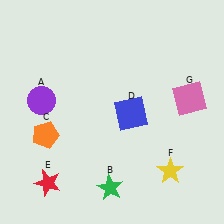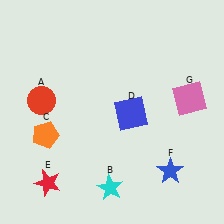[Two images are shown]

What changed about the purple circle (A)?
In Image 1, A is purple. In Image 2, it changed to red.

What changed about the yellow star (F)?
In Image 1, F is yellow. In Image 2, it changed to blue.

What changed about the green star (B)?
In Image 1, B is green. In Image 2, it changed to cyan.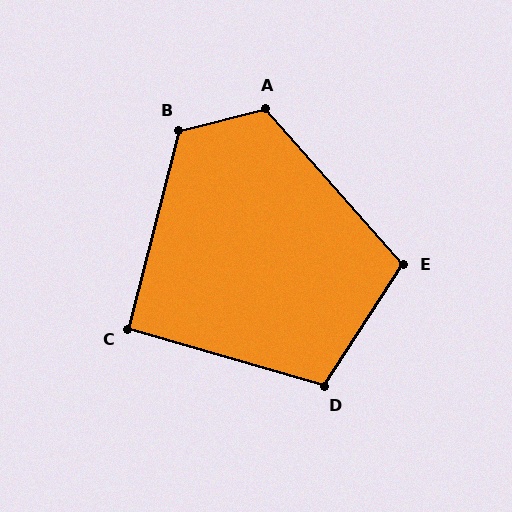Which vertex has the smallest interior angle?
C, at approximately 92 degrees.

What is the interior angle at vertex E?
Approximately 106 degrees (obtuse).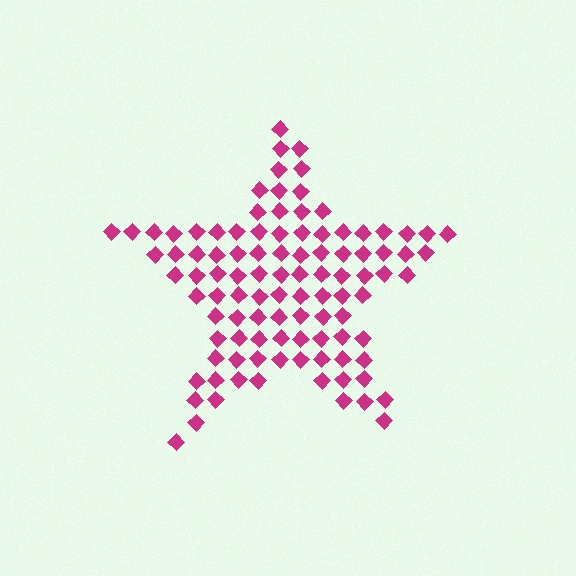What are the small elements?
The small elements are diamonds.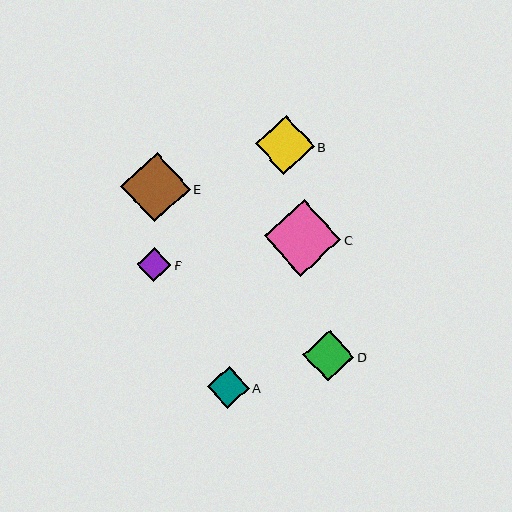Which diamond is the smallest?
Diamond F is the smallest with a size of approximately 34 pixels.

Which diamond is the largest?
Diamond C is the largest with a size of approximately 76 pixels.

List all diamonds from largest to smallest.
From largest to smallest: C, E, B, D, A, F.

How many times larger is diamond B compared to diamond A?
Diamond B is approximately 1.4 times the size of diamond A.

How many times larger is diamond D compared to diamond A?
Diamond D is approximately 1.2 times the size of diamond A.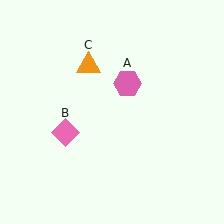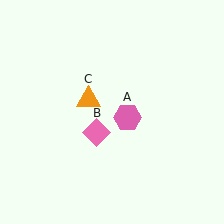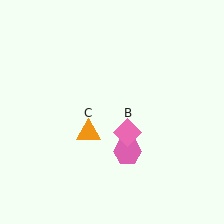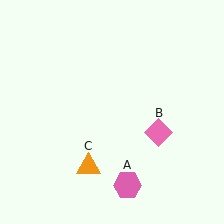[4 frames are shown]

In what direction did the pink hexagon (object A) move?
The pink hexagon (object A) moved down.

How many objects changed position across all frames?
3 objects changed position: pink hexagon (object A), pink diamond (object B), orange triangle (object C).